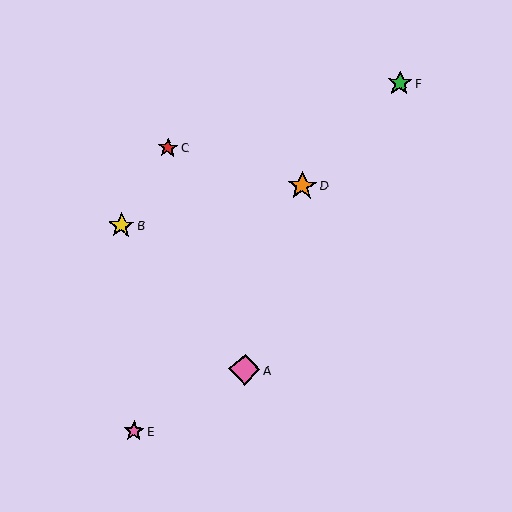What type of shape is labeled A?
Shape A is a pink diamond.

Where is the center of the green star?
The center of the green star is at (400, 83).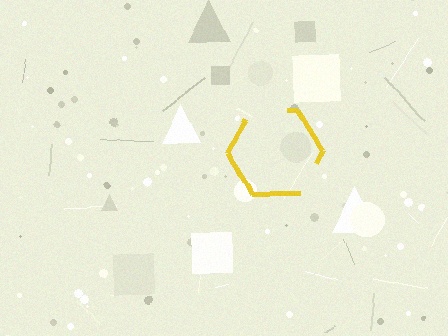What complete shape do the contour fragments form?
The contour fragments form a hexagon.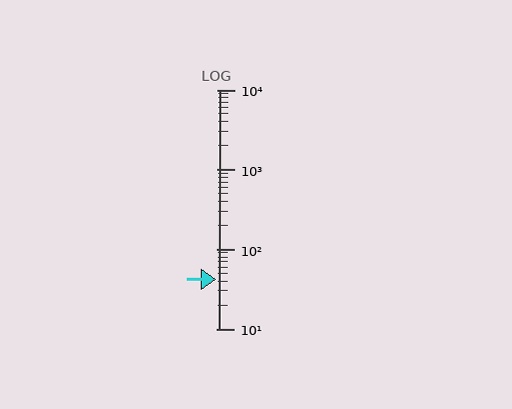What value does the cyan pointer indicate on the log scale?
The pointer indicates approximately 42.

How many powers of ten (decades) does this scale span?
The scale spans 3 decades, from 10 to 10000.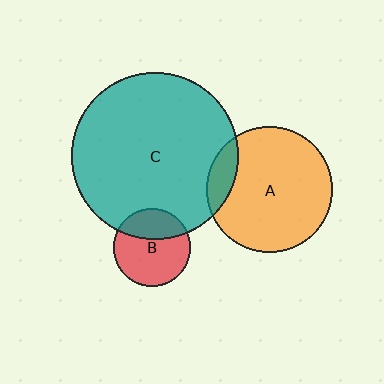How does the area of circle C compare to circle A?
Approximately 1.7 times.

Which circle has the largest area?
Circle C (teal).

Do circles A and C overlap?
Yes.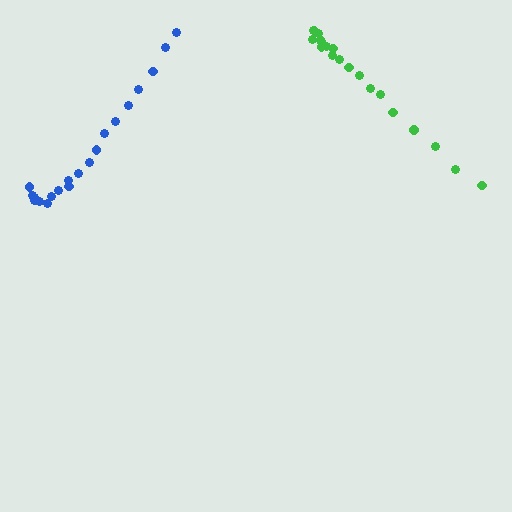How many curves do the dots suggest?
There are 2 distinct paths.